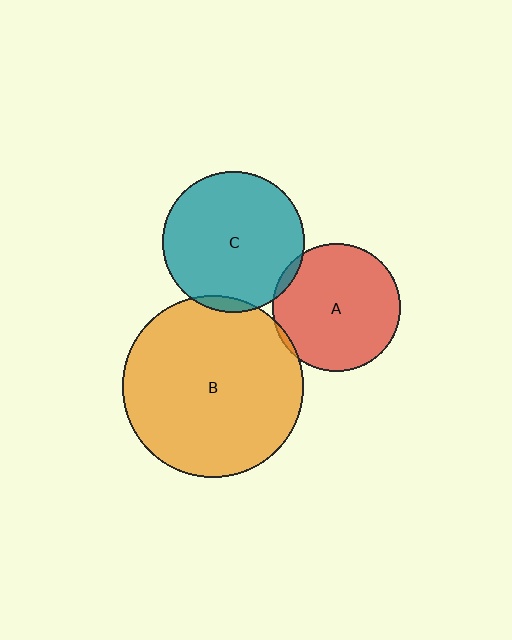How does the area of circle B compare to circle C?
Approximately 1.6 times.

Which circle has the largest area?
Circle B (orange).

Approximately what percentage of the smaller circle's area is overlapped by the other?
Approximately 5%.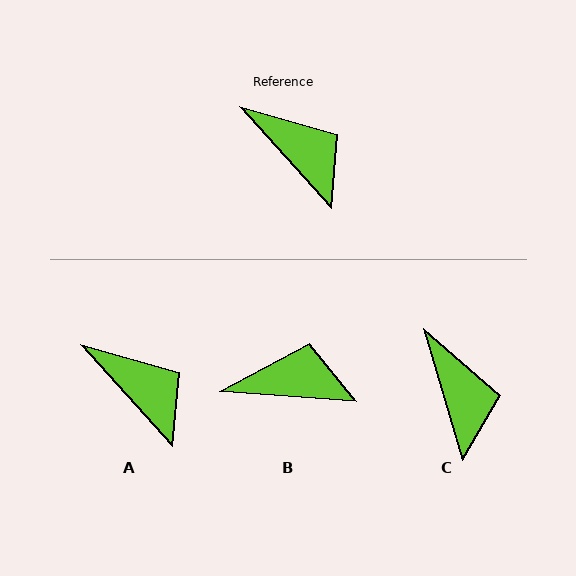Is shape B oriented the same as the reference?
No, it is off by about 44 degrees.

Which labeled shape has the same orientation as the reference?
A.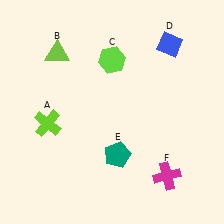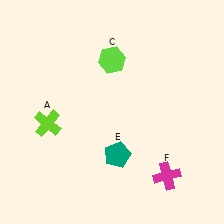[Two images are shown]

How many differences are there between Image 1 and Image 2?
There are 2 differences between the two images.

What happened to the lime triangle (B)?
The lime triangle (B) was removed in Image 2. It was in the top-left area of Image 1.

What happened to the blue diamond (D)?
The blue diamond (D) was removed in Image 2. It was in the top-right area of Image 1.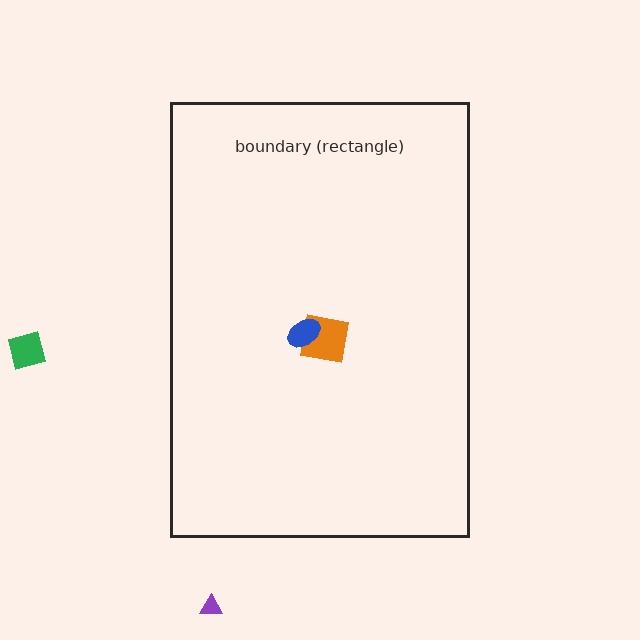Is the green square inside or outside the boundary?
Outside.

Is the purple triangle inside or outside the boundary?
Outside.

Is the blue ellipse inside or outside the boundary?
Inside.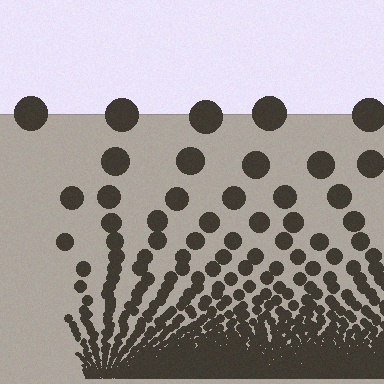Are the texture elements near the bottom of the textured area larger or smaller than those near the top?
Smaller. The gradient is inverted — elements near the bottom are smaller and denser.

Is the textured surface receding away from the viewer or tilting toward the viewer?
The surface appears to tilt toward the viewer. Texture elements get larger and sparser toward the top.